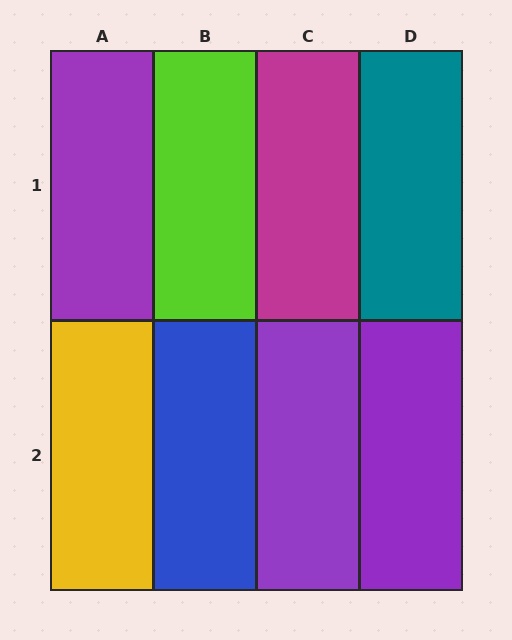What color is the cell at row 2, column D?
Purple.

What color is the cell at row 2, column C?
Purple.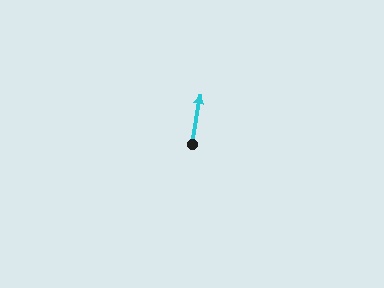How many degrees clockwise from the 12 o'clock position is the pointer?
Approximately 9 degrees.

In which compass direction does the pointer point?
North.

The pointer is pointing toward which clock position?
Roughly 12 o'clock.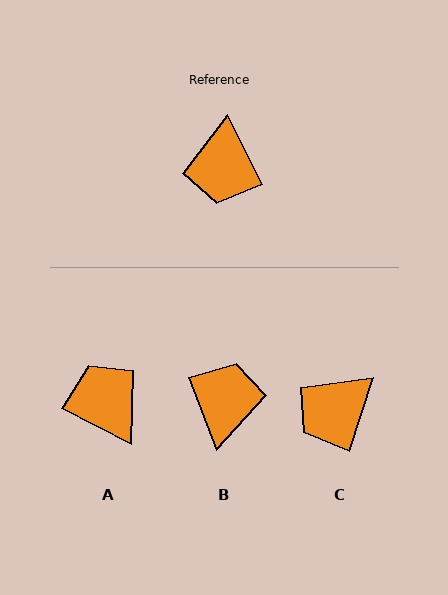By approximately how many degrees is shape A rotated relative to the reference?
Approximately 145 degrees clockwise.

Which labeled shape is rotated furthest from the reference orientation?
B, about 174 degrees away.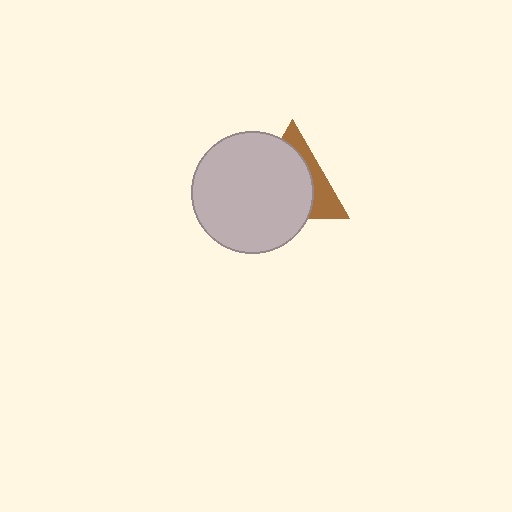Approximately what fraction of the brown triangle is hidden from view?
Roughly 68% of the brown triangle is hidden behind the light gray circle.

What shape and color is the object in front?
The object in front is a light gray circle.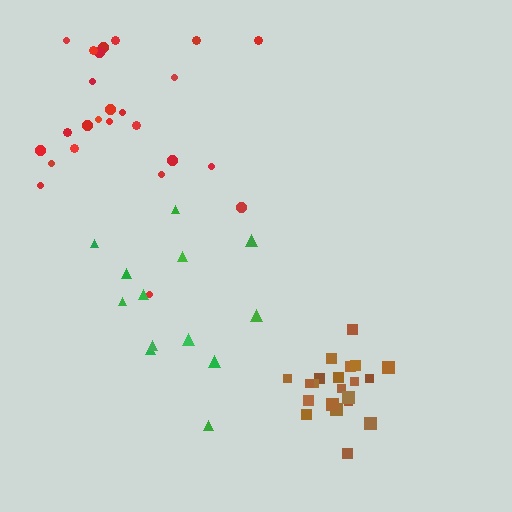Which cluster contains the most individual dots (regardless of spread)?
Red (25).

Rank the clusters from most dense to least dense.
brown, red, green.